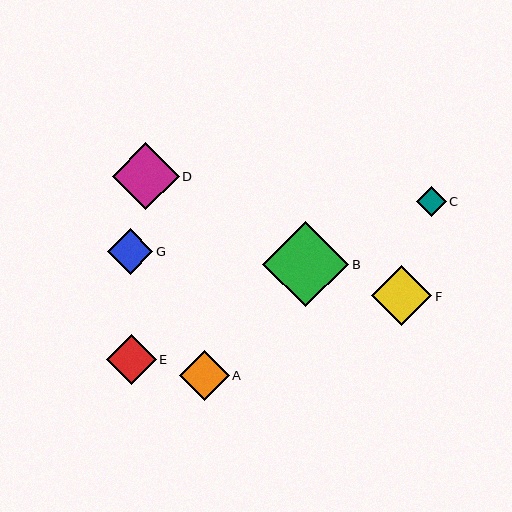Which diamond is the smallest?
Diamond C is the smallest with a size of approximately 30 pixels.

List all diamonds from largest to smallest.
From largest to smallest: B, D, F, A, E, G, C.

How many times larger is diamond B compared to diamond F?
Diamond B is approximately 1.4 times the size of diamond F.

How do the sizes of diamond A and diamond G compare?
Diamond A and diamond G are approximately the same size.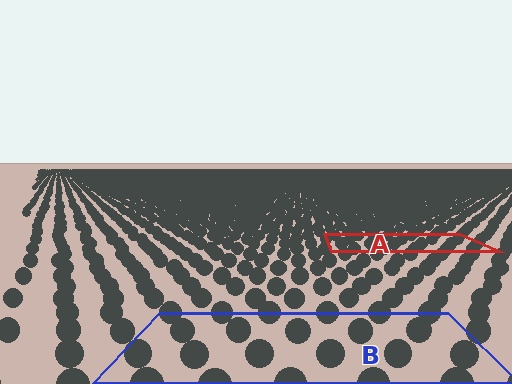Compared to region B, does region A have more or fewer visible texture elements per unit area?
Region A has more texture elements per unit area — they are packed more densely because it is farther away.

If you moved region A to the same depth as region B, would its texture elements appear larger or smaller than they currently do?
They would appear larger. At a closer depth, the same texture elements are projected at a bigger on-screen size.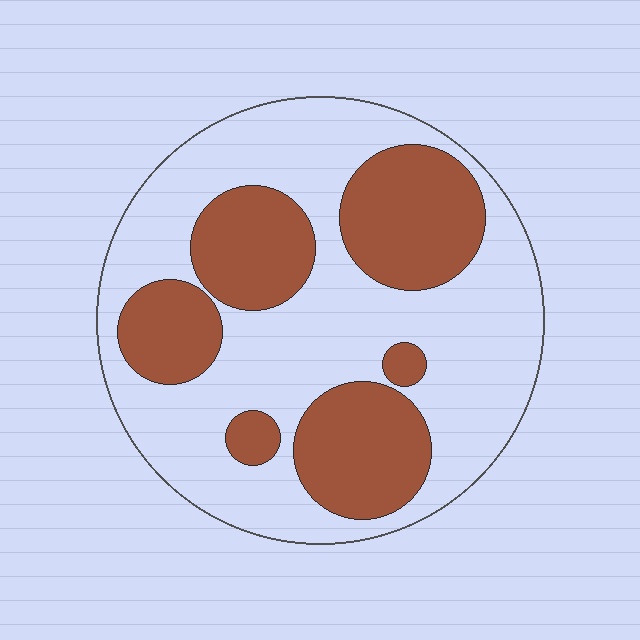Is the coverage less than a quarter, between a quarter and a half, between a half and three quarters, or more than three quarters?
Between a quarter and a half.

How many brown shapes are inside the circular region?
6.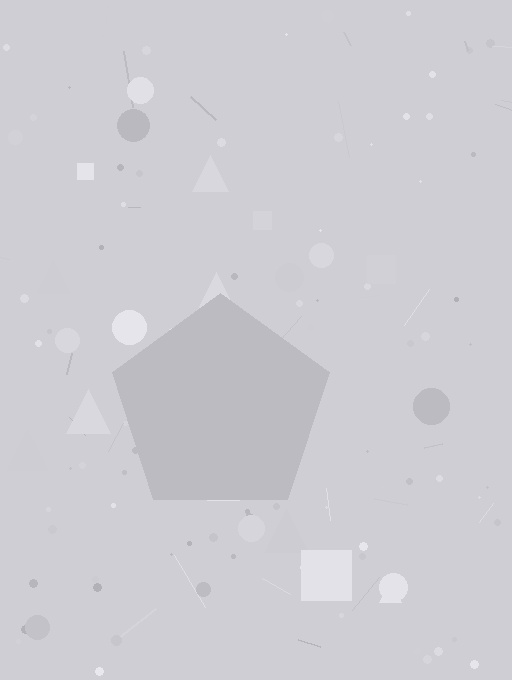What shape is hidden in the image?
A pentagon is hidden in the image.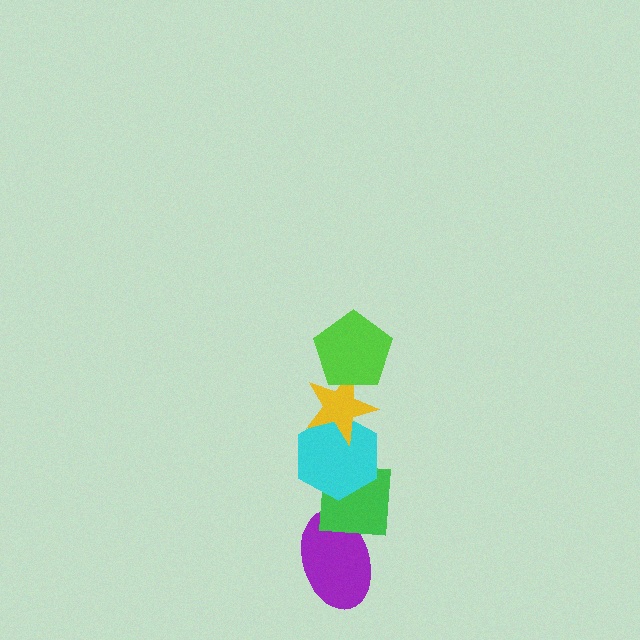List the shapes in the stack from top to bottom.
From top to bottom: the lime pentagon, the yellow star, the cyan hexagon, the green square, the purple ellipse.